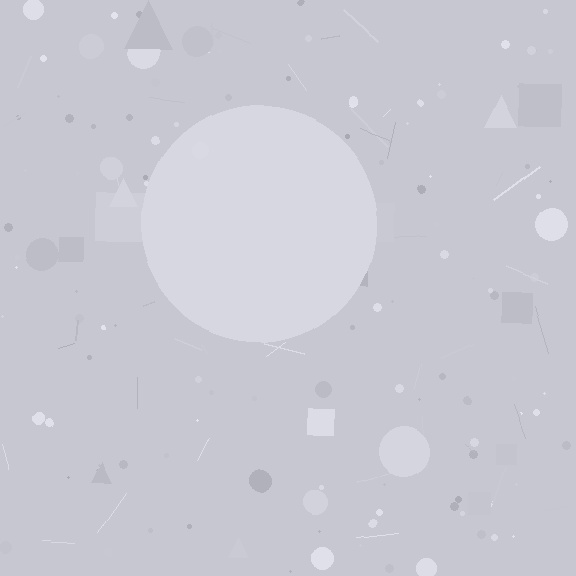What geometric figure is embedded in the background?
A circle is embedded in the background.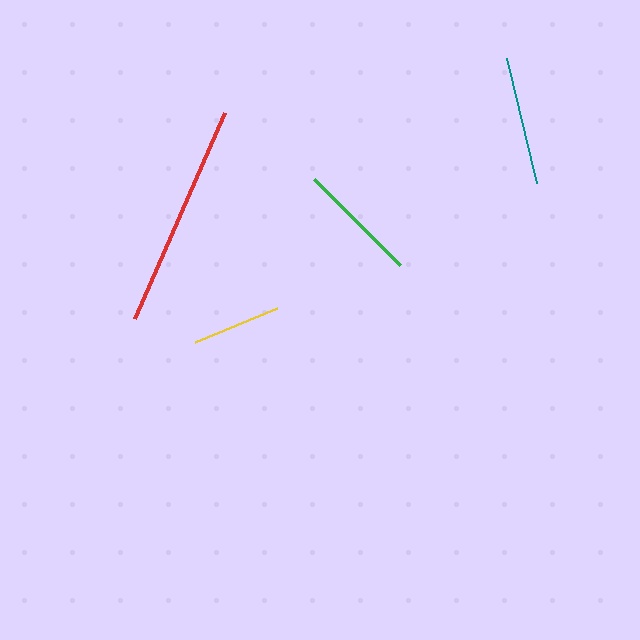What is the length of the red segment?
The red segment is approximately 225 pixels long.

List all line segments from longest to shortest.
From longest to shortest: red, teal, green, yellow.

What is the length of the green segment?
The green segment is approximately 121 pixels long.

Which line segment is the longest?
The red line is the longest at approximately 225 pixels.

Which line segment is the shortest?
The yellow line is the shortest at approximately 89 pixels.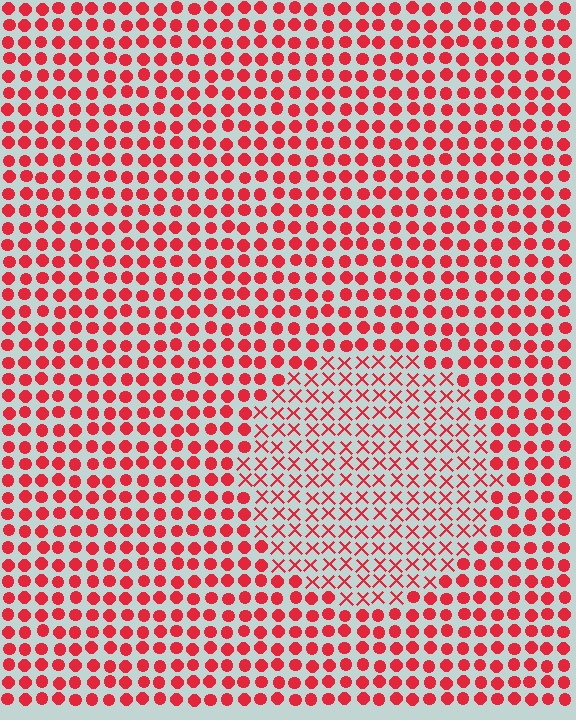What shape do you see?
I see a circle.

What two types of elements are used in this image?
The image uses X marks inside the circle region and circles outside it.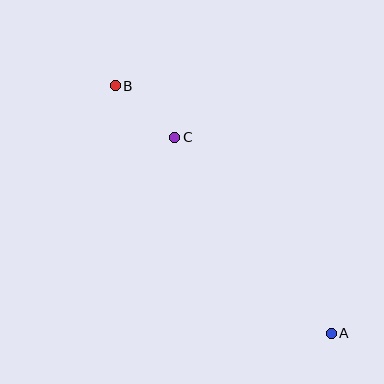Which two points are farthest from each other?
Points A and B are farthest from each other.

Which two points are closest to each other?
Points B and C are closest to each other.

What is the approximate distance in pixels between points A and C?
The distance between A and C is approximately 251 pixels.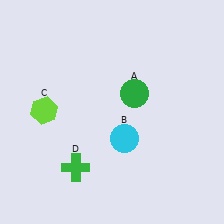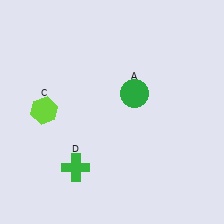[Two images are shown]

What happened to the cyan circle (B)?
The cyan circle (B) was removed in Image 2. It was in the bottom-right area of Image 1.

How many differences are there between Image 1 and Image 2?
There is 1 difference between the two images.